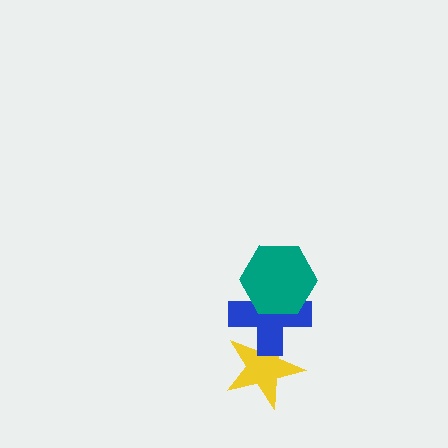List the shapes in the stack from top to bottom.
From top to bottom: the teal hexagon, the blue cross, the yellow star.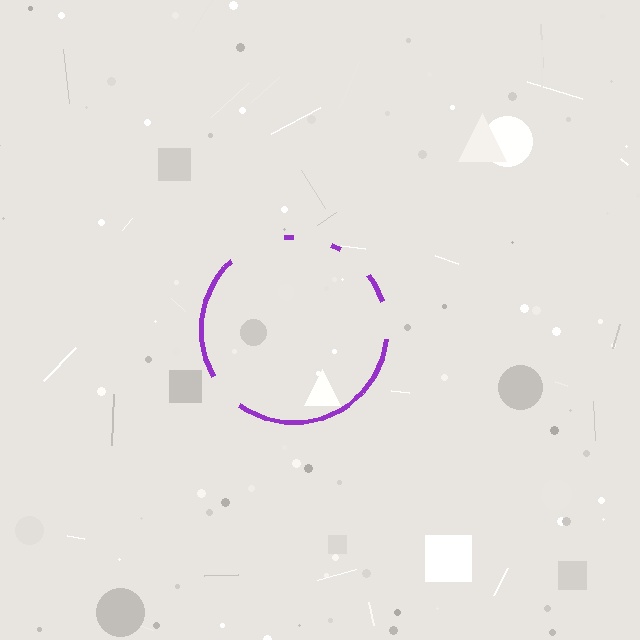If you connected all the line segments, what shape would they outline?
They would outline a circle.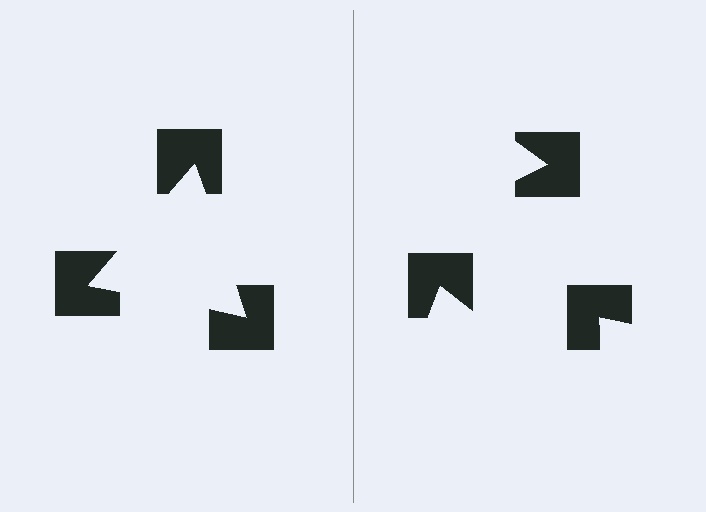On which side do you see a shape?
An illusory triangle appears on the left side. On the right side the wedge cuts are rotated, so no coherent shape forms.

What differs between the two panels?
The notched squares are positioned identically on both sides; only the wedge orientations differ. On the left they align to a triangle; on the right they are misaligned.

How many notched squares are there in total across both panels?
6 — 3 on each side.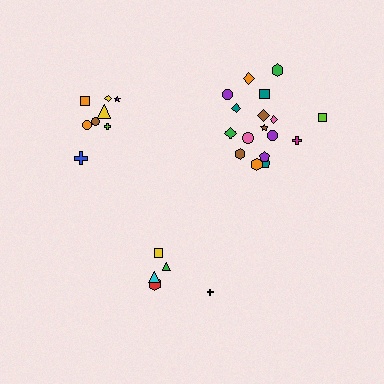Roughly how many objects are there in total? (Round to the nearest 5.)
Roughly 30 objects in total.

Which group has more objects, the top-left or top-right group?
The top-right group.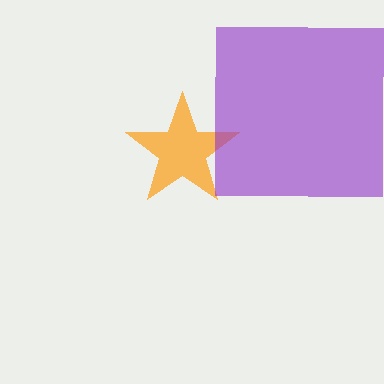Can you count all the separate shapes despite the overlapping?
Yes, there are 2 separate shapes.